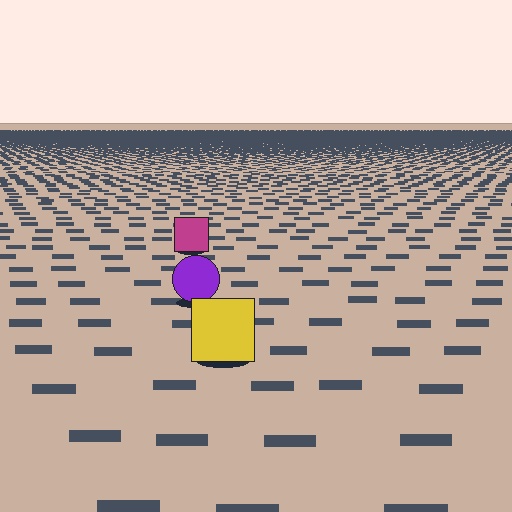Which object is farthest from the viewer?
The magenta square is farthest from the viewer. It appears smaller and the ground texture around it is denser.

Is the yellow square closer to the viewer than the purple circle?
Yes. The yellow square is closer — you can tell from the texture gradient: the ground texture is coarser near it.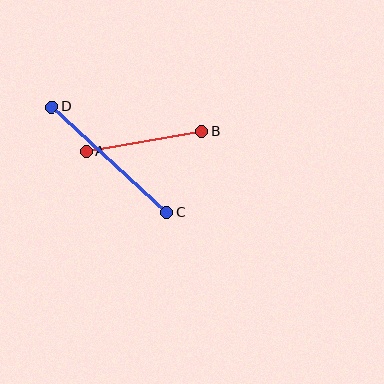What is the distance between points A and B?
The distance is approximately 117 pixels.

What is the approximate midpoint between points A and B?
The midpoint is at approximately (144, 141) pixels.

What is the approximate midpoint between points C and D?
The midpoint is at approximately (109, 160) pixels.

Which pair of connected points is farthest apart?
Points C and D are farthest apart.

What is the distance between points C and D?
The distance is approximately 156 pixels.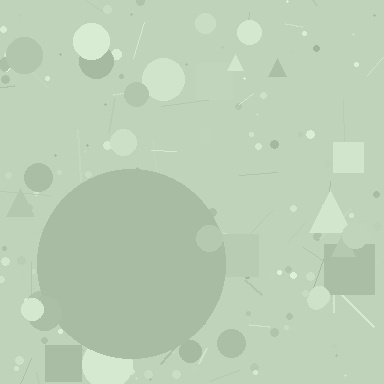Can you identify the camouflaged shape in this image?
The camouflaged shape is a circle.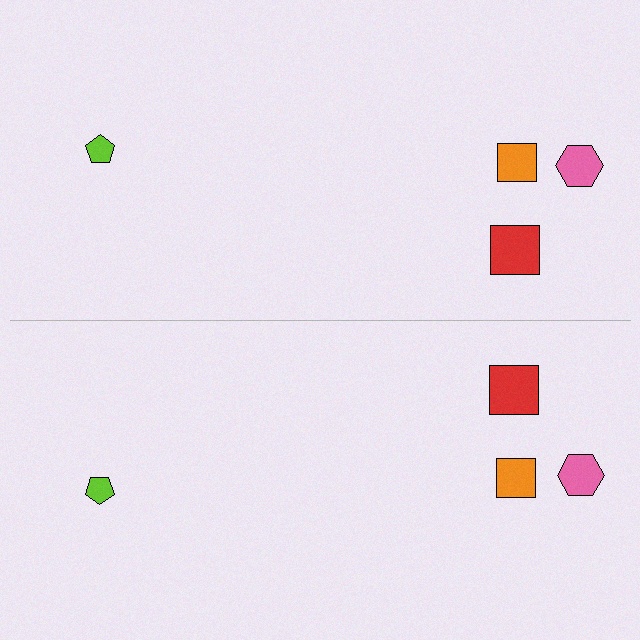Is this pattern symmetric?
Yes, this pattern has bilateral (reflection) symmetry.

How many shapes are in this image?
There are 8 shapes in this image.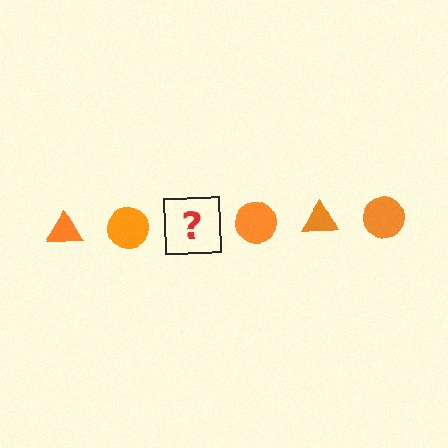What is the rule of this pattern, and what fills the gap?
The rule is that the pattern cycles through triangle, circle shapes in orange. The gap should be filled with an orange triangle.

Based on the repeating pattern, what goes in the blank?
The blank should be an orange triangle.